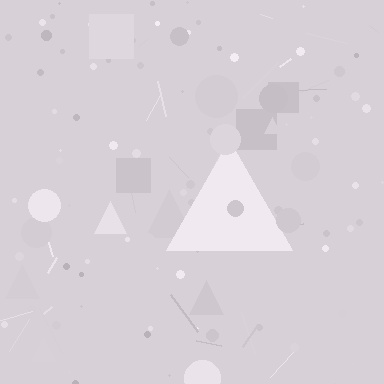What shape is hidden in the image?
A triangle is hidden in the image.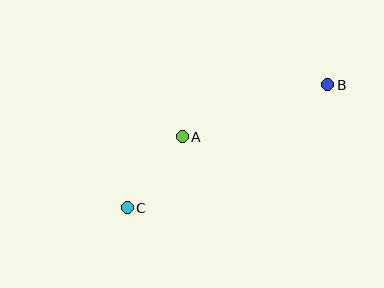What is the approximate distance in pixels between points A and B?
The distance between A and B is approximately 154 pixels.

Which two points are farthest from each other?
Points B and C are farthest from each other.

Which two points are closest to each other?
Points A and C are closest to each other.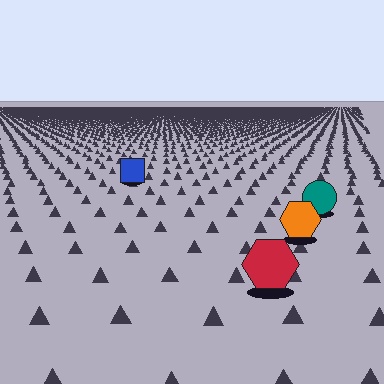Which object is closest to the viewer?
The red hexagon is closest. The texture marks near it are larger and more spread out.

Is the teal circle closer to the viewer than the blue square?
Yes. The teal circle is closer — you can tell from the texture gradient: the ground texture is coarser near it.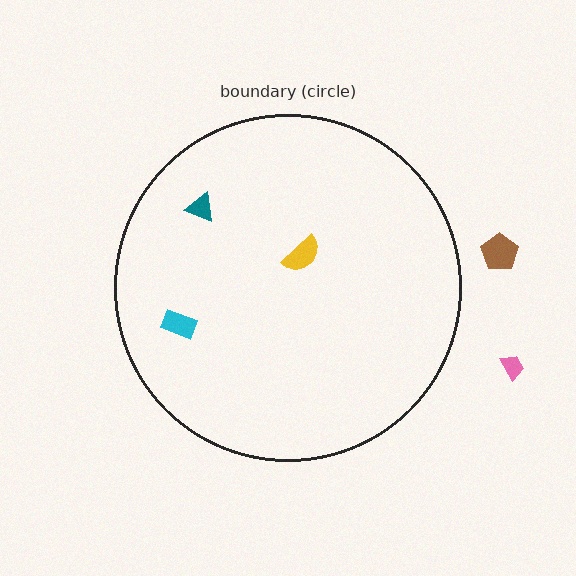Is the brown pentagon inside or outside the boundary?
Outside.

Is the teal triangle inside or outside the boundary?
Inside.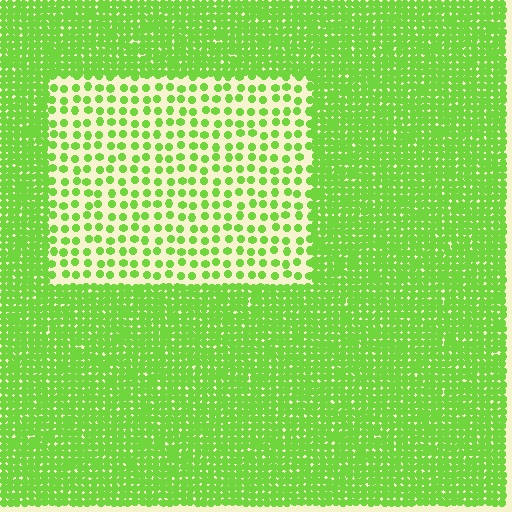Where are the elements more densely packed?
The elements are more densely packed outside the rectangle boundary.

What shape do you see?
I see a rectangle.